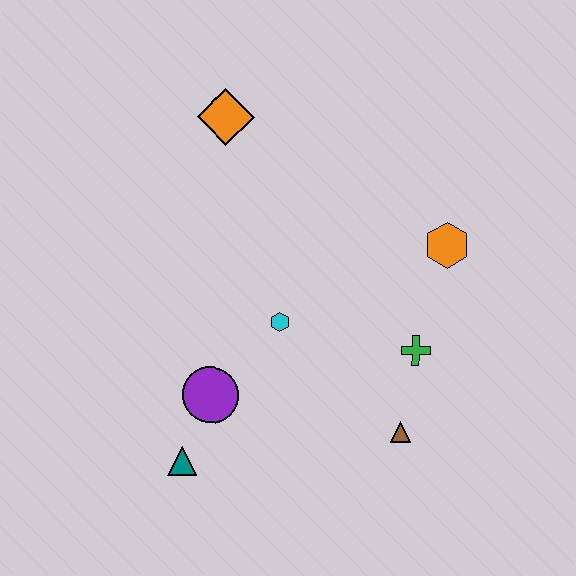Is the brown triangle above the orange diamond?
No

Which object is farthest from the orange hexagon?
The teal triangle is farthest from the orange hexagon.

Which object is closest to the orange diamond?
The cyan hexagon is closest to the orange diamond.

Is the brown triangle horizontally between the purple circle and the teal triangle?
No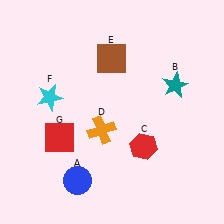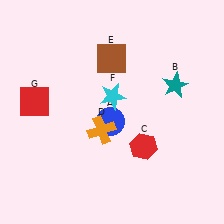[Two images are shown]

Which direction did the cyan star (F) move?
The cyan star (F) moved right.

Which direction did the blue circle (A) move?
The blue circle (A) moved up.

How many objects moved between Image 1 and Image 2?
3 objects moved between the two images.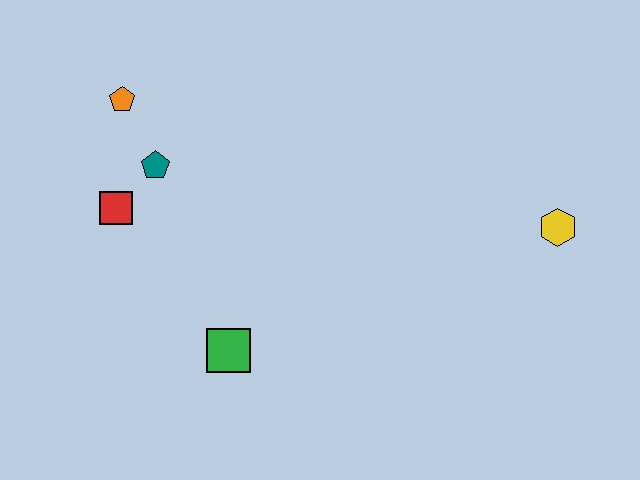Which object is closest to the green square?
The red square is closest to the green square.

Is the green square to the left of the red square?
No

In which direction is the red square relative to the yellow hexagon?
The red square is to the left of the yellow hexagon.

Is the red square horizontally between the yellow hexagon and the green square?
No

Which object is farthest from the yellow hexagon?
The orange pentagon is farthest from the yellow hexagon.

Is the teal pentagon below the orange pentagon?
Yes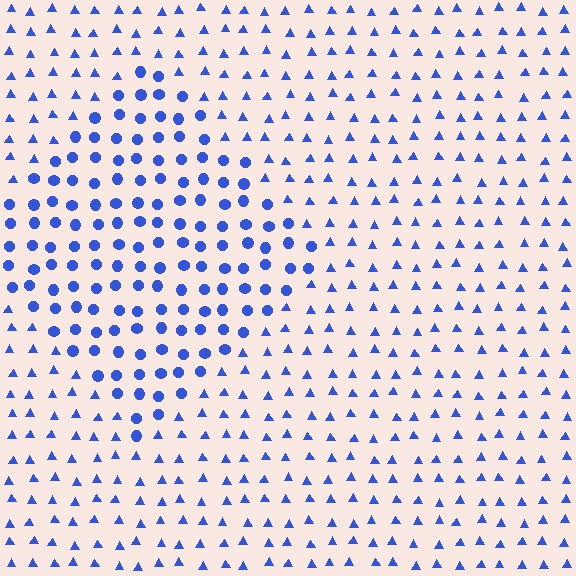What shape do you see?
I see a diamond.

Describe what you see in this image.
The image is filled with small blue elements arranged in a uniform grid. A diamond-shaped region contains circles, while the surrounding area contains triangles. The boundary is defined purely by the change in element shape.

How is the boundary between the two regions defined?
The boundary is defined by a change in element shape: circles inside vs. triangles outside. All elements share the same color and spacing.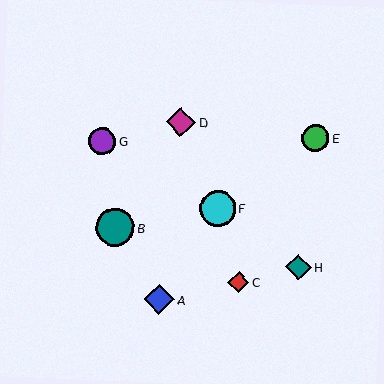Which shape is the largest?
The teal circle (labeled B) is the largest.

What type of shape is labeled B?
Shape B is a teal circle.